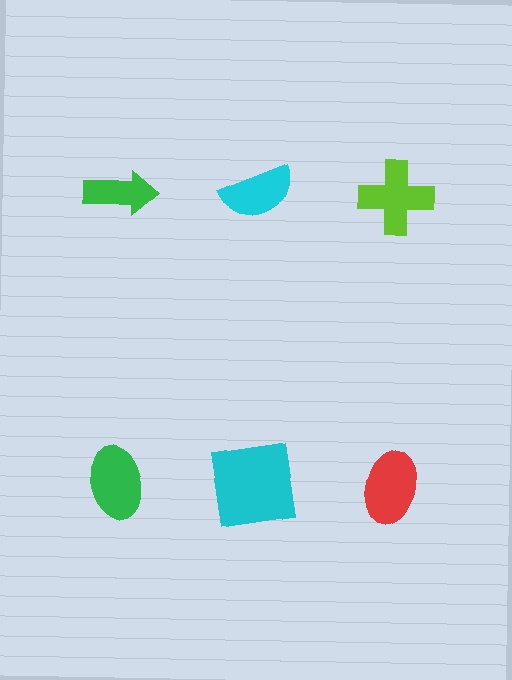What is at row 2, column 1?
A green ellipse.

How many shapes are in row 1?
3 shapes.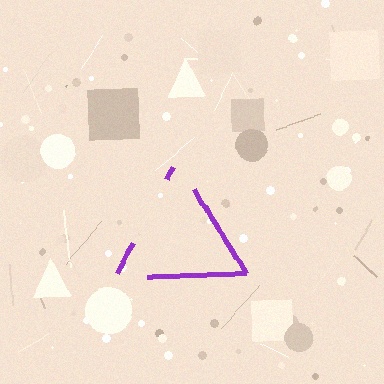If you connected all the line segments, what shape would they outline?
They would outline a triangle.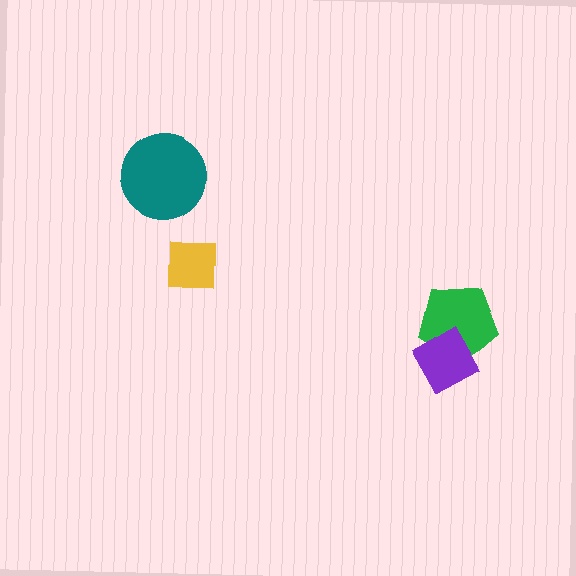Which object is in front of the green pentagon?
The purple diamond is in front of the green pentagon.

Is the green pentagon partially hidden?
Yes, it is partially covered by another shape.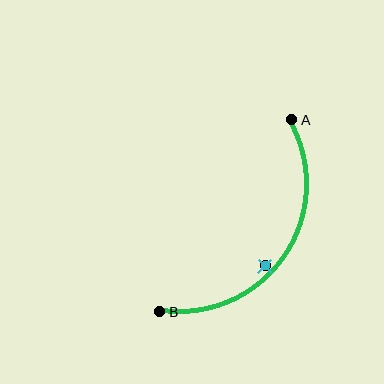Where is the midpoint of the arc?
The arc midpoint is the point on the curve farthest from the straight line joining A and B. It sits below and to the right of that line.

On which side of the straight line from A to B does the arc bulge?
The arc bulges below and to the right of the straight line connecting A and B.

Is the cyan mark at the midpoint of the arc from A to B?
No — the cyan mark does not lie on the arc at all. It sits slightly inside the curve.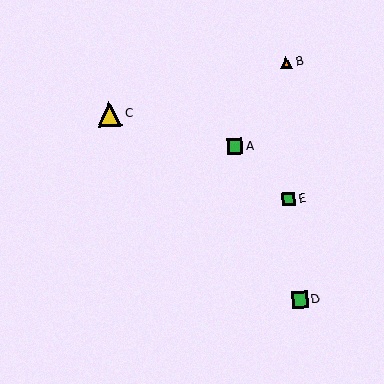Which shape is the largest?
The yellow triangle (labeled C) is the largest.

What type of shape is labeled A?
Shape A is a green square.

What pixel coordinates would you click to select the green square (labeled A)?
Click at (235, 146) to select the green square A.